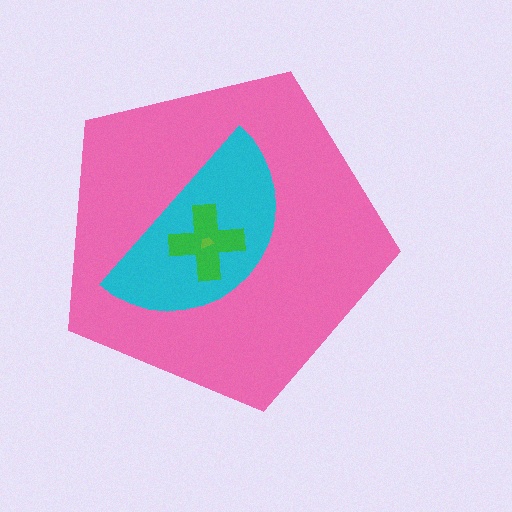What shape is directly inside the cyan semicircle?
The green cross.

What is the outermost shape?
The pink pentagon.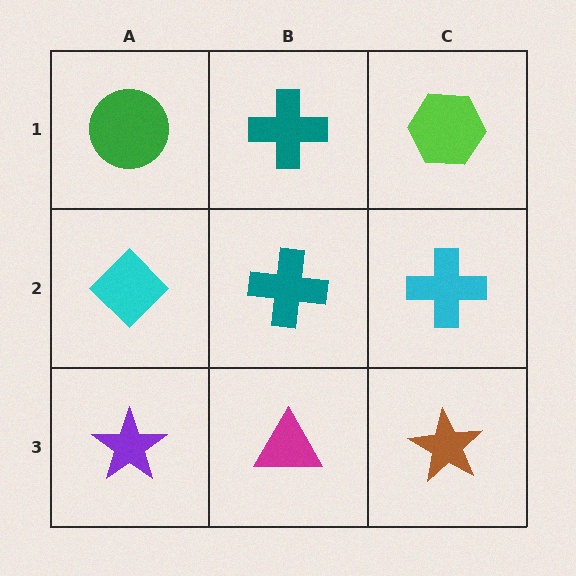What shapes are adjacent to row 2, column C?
A lime hexagon (row 1, column C), a brown star (row 3, column C), a teal cross (row 2, column B).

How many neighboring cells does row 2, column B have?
4.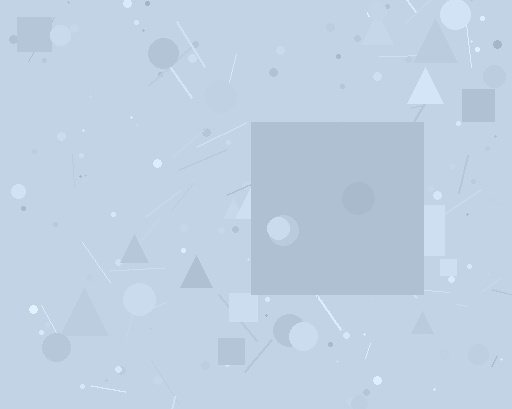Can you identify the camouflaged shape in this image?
The camouflaged shape is a square.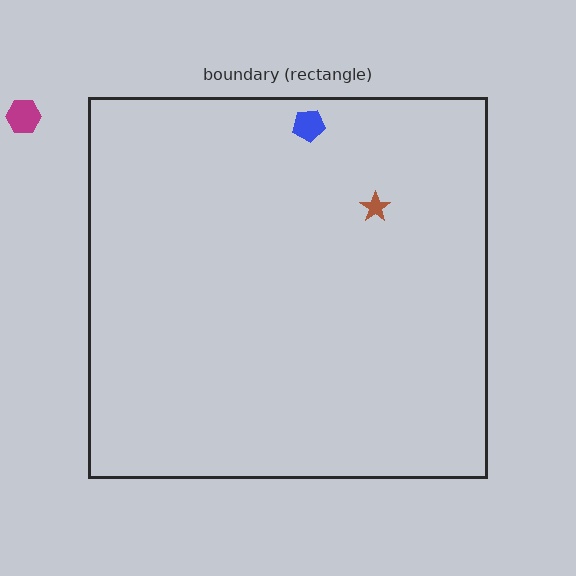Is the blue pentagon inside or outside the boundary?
Inside.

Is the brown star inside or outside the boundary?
Inside.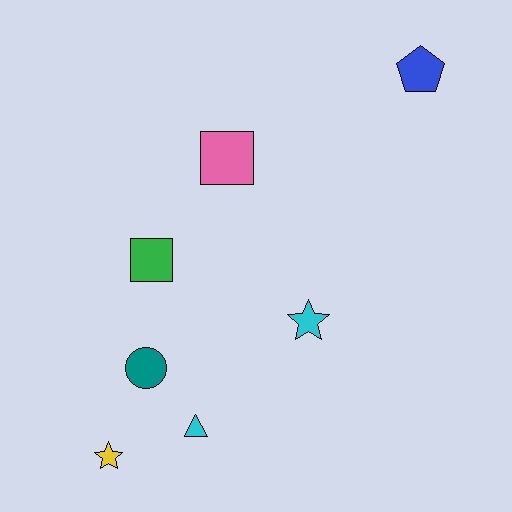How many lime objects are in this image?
There are no lime objects.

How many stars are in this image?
There are 2 stars.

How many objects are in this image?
There are 7 objects.